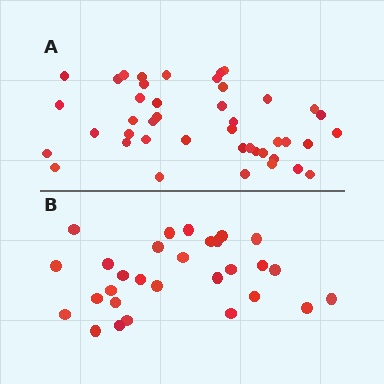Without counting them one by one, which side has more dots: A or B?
Region A (the top region) has more dots.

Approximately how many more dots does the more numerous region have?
Region A has approximately 15 more dots than region B.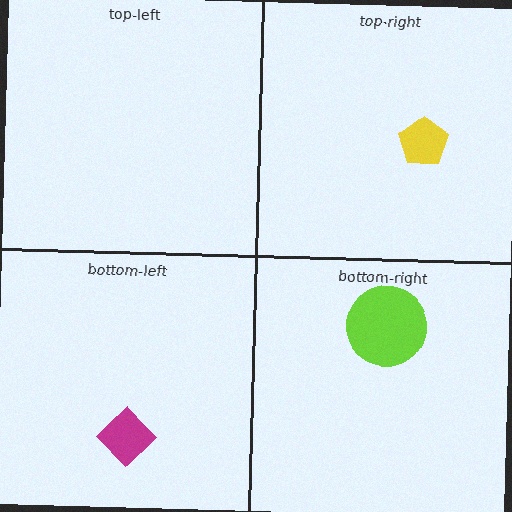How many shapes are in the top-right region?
1.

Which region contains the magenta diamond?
The bottom-left region.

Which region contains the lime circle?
The bottom-right region.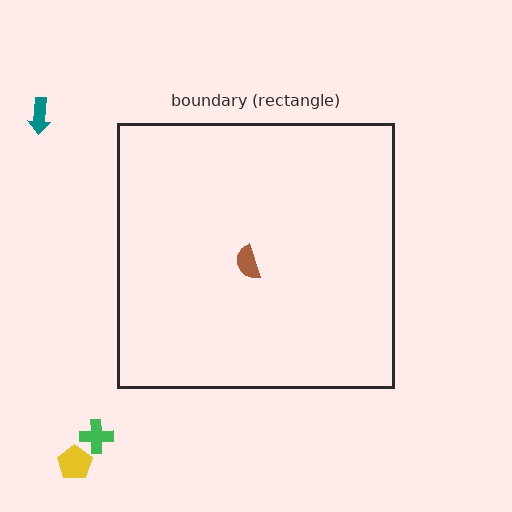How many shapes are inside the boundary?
1 inside, 3 outside.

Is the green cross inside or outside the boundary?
Outside.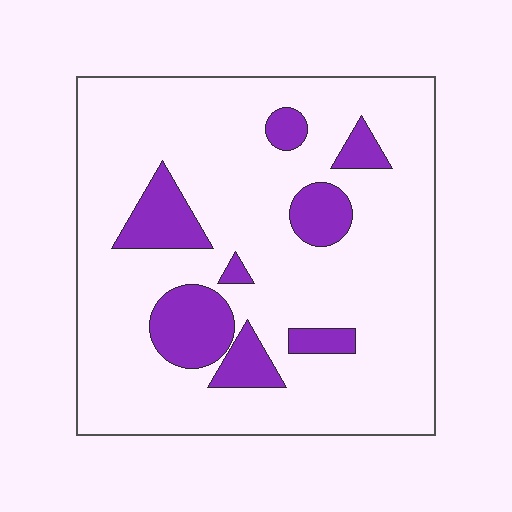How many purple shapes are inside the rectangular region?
8.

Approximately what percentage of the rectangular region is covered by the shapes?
Approximately 15%.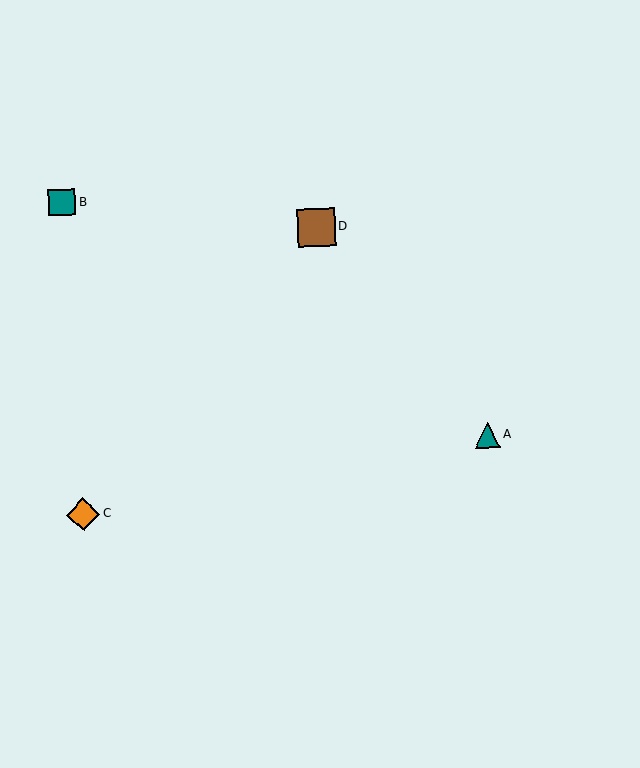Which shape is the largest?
The brown square (labeled D) is the largest.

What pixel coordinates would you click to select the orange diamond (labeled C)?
Click at (83, 515) to select the orange diamond C.